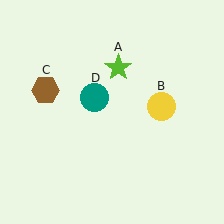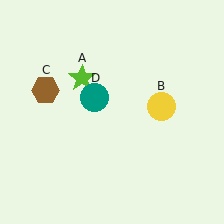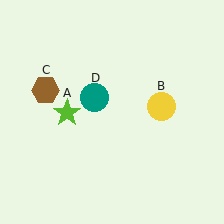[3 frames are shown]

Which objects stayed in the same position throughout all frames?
Yellow circle (object B) and brown hexagon (object C) and teal circle (object D) remained stationary.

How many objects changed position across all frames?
1 object changed position: lime star (object A).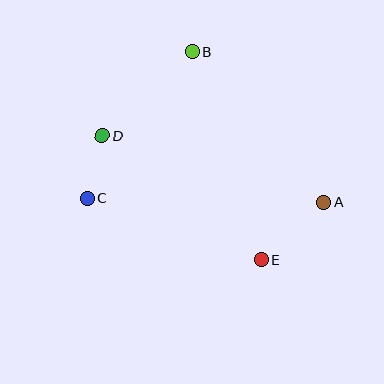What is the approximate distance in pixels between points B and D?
The distance between B and D is approximately 123 pixels.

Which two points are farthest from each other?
Points A and C are farthest from each other.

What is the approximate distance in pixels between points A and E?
The distance between A and E is approximately 84 pixels.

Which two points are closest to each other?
Points C and D are closest to each other.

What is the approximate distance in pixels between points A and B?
The distance between A and B is approximately 200 pixels.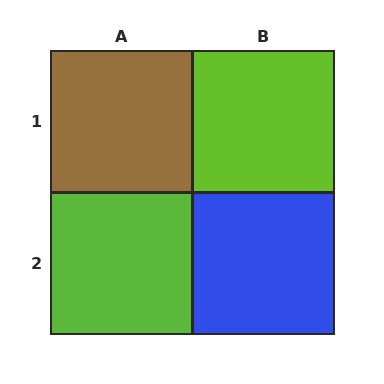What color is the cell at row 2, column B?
Blue.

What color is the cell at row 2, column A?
Lime.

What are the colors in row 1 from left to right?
Brown, lime.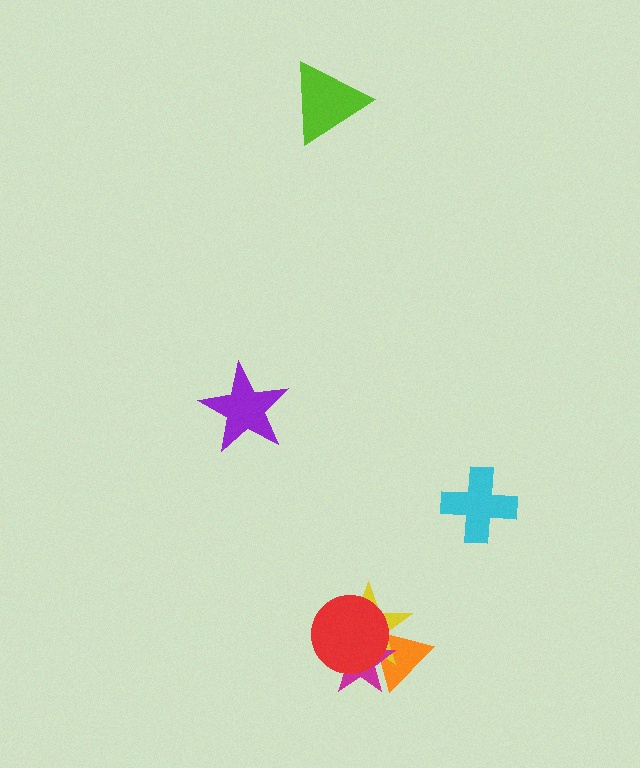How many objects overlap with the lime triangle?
0 objects overlap with the lime triangle.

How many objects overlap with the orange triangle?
3 objects overlap with the orange triangle.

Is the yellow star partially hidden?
Yes, it is partially covered by another shape.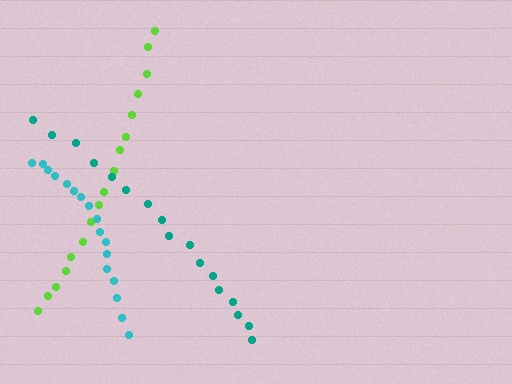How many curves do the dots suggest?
There are 3 distinct paths.